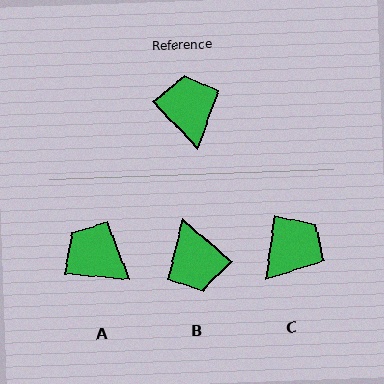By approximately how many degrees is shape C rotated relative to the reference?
Approximately 52 degrees clockwise.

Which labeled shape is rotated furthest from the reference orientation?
B, about 174 degrees away.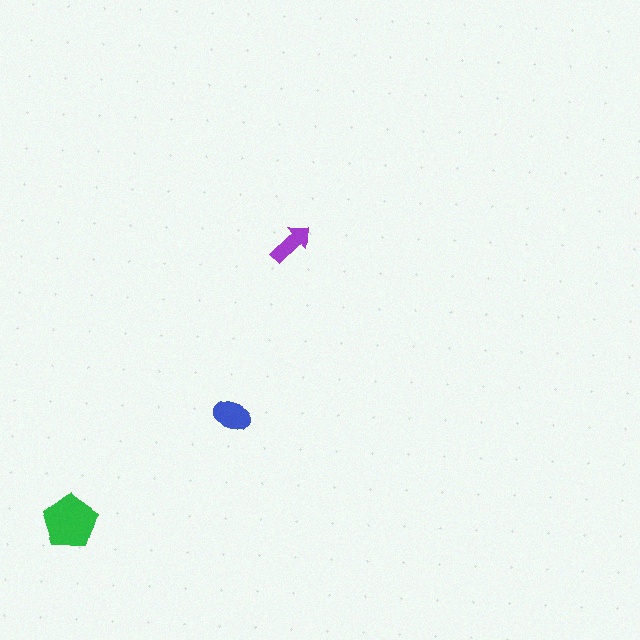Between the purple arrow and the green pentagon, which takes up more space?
The green pentagon.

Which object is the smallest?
The purple arrow.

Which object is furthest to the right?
The purple arrow is rightmost.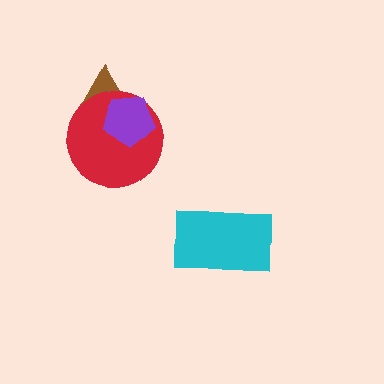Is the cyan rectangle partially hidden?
No, no other shape covers it.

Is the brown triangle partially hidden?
Yes, it is partially covered by another shape.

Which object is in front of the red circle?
The purple pentagon is in front of the red circle.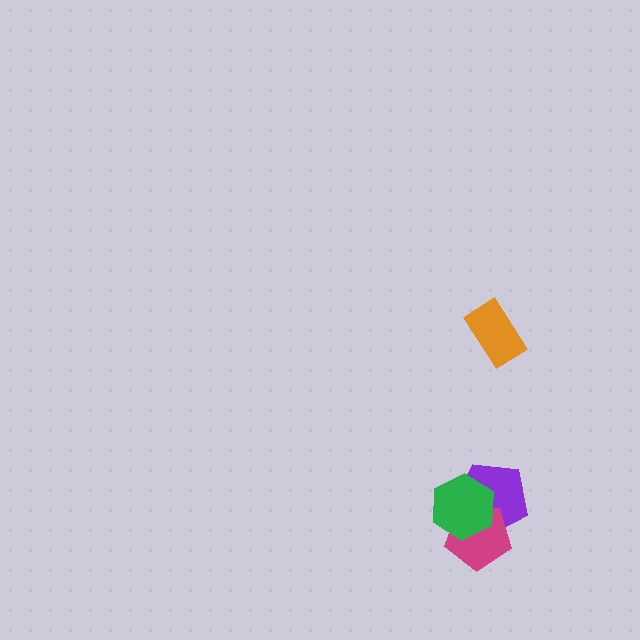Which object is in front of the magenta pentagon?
The green hexagon is in front of the magenta pentagon.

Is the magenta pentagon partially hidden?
Yes, it is partially covered by another shape.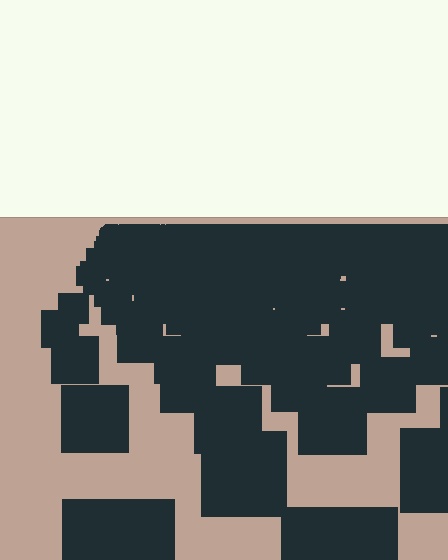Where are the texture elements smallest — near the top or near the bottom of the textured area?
Near the top.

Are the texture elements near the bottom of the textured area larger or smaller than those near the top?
Larger. Near the bottom, elements are closer to the viewer and appear at a bigger on-screen size.